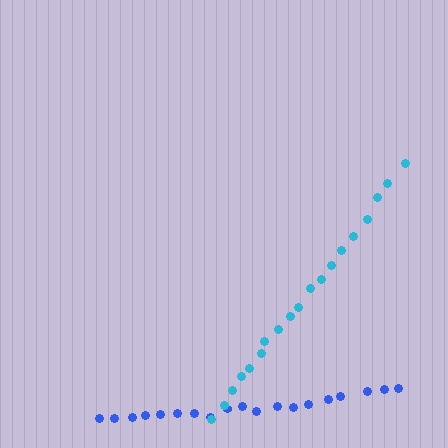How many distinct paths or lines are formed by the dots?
There are 2 distinct paths.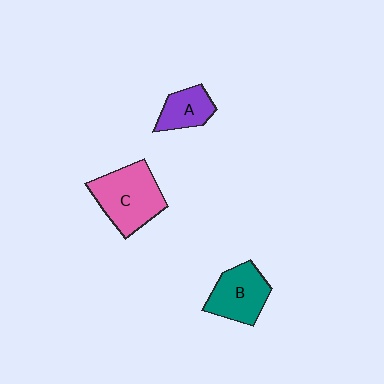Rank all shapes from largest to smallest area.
From largest to smallest: C (pink), B (teal), A (purple).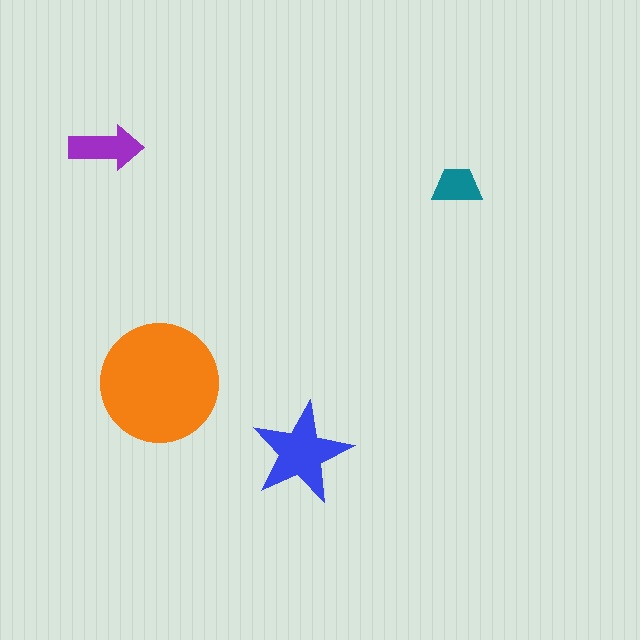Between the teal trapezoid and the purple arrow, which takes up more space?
The purple arrow.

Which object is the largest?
The orange circle.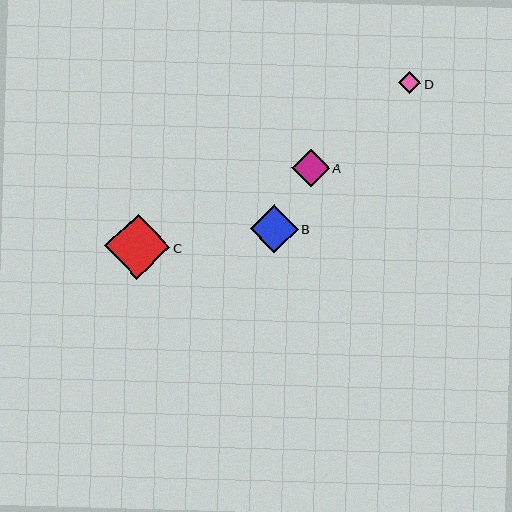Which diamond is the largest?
Diamond C is the largest with a size of approximately 65 pixels.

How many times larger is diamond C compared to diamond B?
Diamond C is approximately 1.4 times the size of diamond B.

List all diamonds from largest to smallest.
From largest to smallest: C, B, A, D.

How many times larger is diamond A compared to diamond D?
Diamond A is approximately 1.7 times the size of diamond D.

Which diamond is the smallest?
Diamond D is the smallest with a size of approximately 23 pixels.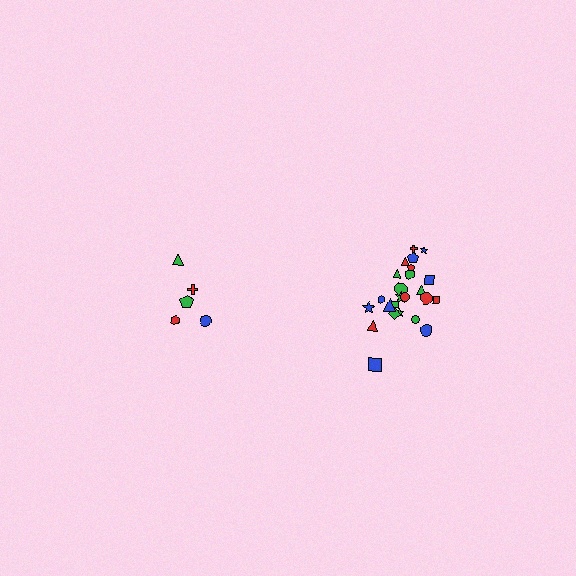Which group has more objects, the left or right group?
The right group.